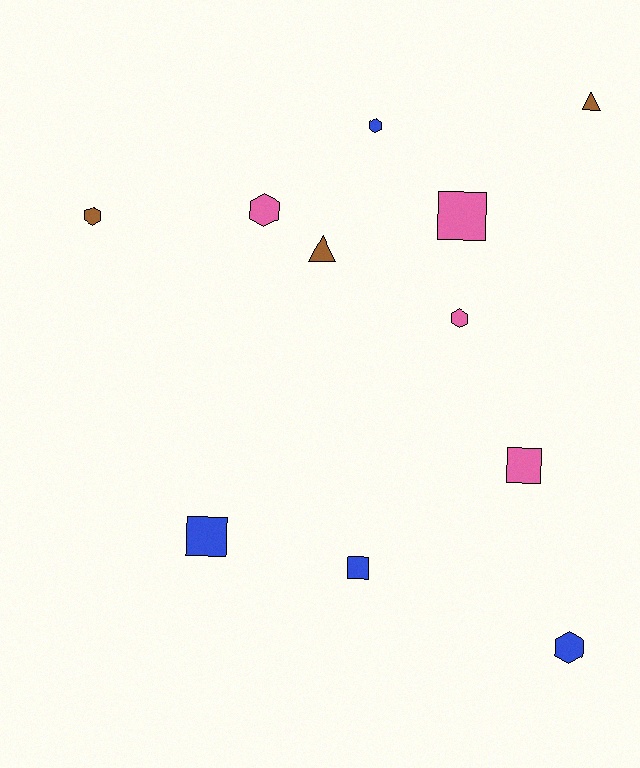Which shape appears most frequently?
Hexagon, with 5 objects.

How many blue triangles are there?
There are no blue triangles.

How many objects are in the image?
There are 11 objects.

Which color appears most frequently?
Blue, with 4 objects.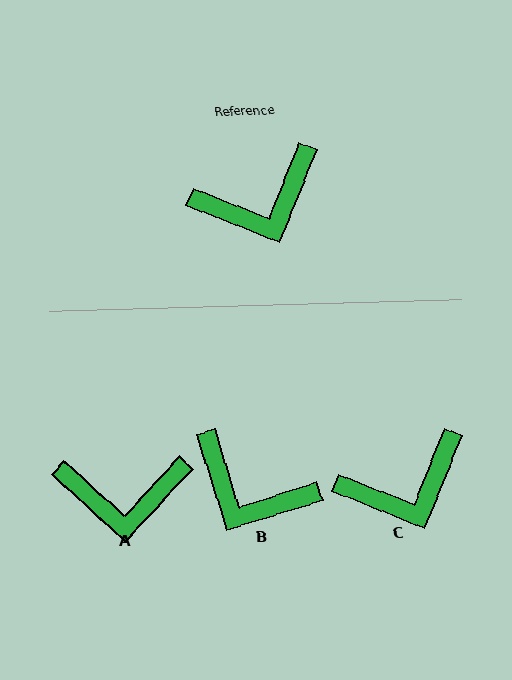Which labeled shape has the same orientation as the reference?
C.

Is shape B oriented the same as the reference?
No, it is off by about 51 degrees.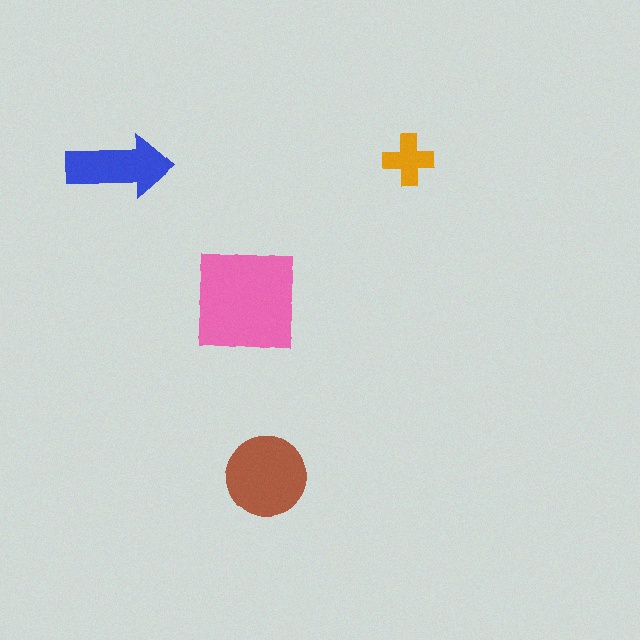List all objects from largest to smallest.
The pink square, the brown circle, the blue arrow, the orange cross.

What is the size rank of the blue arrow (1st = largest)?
3rd.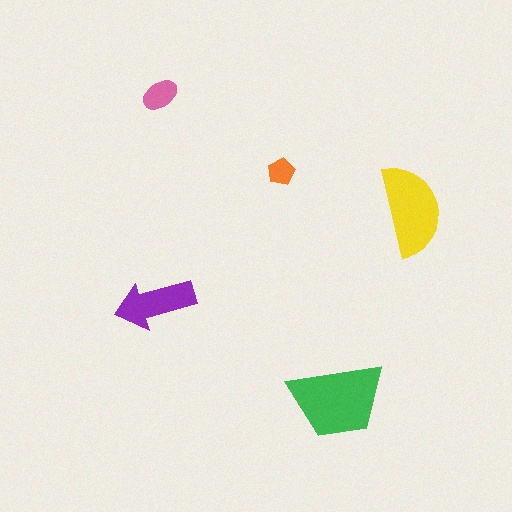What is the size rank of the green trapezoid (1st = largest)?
1st.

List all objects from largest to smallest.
The green trapezoid, the yellow semicircle, the purple arrow, the pink ellipse, the orange pentagon.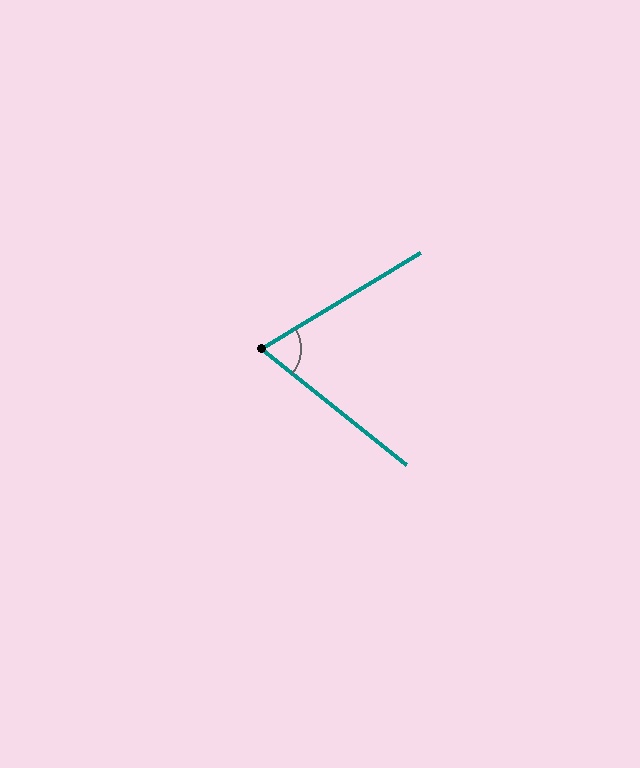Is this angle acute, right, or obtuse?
It is acute.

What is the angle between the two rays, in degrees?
Approximately 70 degrees.